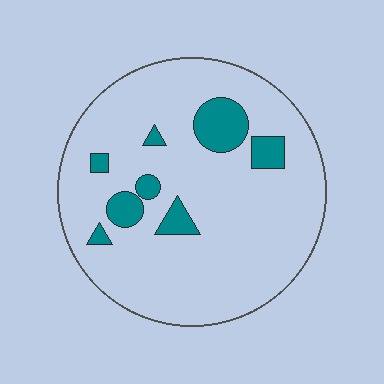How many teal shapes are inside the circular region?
8.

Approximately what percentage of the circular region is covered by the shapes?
Approximately 10%.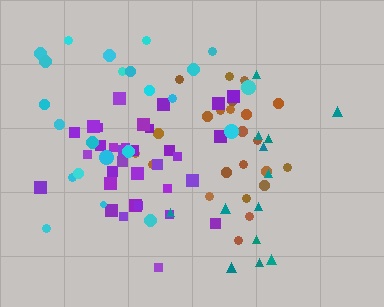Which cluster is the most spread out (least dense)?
Teal.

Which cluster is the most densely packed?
Purple.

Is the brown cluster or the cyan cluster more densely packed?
Brown.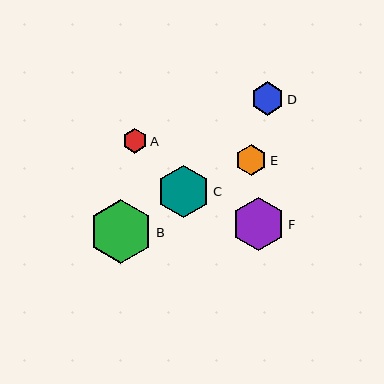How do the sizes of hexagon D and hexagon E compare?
Hexagon D and hexagon E are approximately the same size.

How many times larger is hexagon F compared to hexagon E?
Hexagon F is approximately 1.7 times the size of hexagon E.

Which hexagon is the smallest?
Hexagon A is the smallest with a size of approximately 24 pixels.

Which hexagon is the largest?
Hexagon B is the largest with a size of approximately 64 pixels.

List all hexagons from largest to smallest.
From largest to smallest: B, F, C, D, E, A.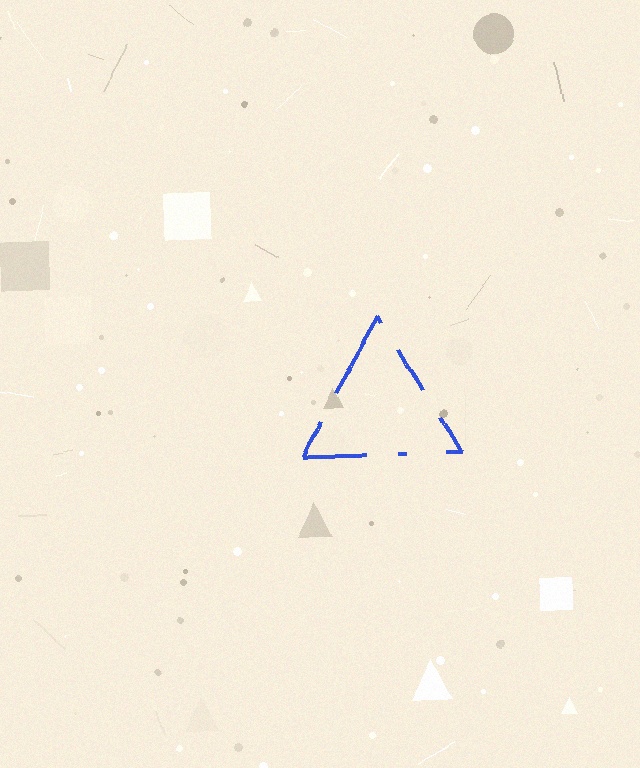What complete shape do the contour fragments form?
The contour fragments form a triangle.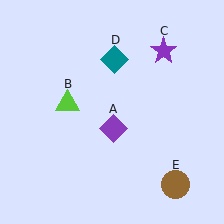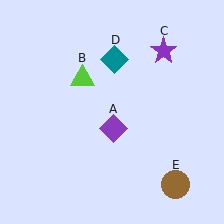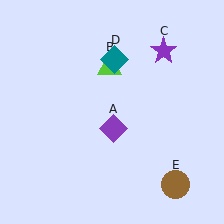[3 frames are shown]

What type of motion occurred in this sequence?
The lime triangle (object B) rotated clockwise around the center of the scene.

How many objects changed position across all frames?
1 object changed position: lime triangle (object B).